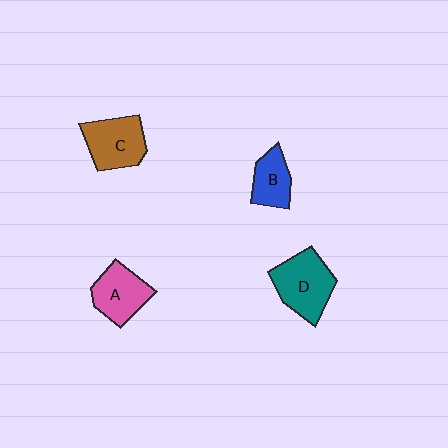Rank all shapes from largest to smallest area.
From largest to smallest: D (teal), C (brown), A (pink), B (blue).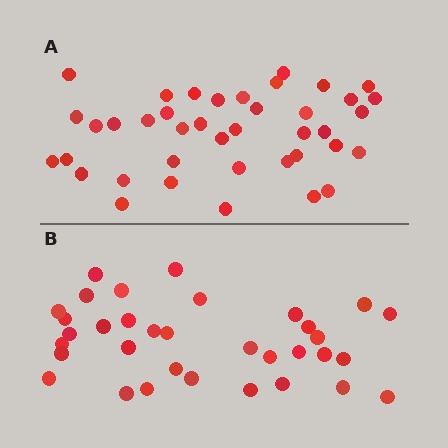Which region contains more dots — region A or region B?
Region A (the top region) has more dots.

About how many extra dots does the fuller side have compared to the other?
Region A has about 6 more dots than region B.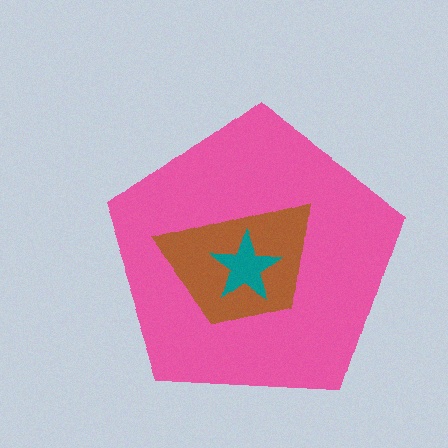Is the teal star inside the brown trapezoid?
Yes.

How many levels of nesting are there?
3.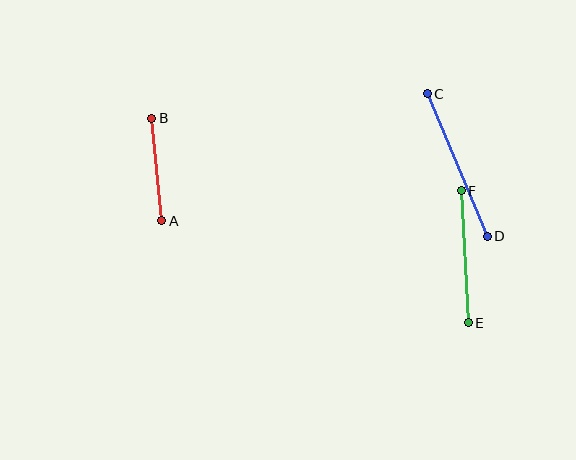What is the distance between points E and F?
The distance is approximately 133 pixels.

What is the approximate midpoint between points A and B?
The midpoint is at approximately (157, 169) pixels.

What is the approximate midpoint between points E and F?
The midpoint is at approximately (465, 257) pixels.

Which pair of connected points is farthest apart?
Points C and D are farthest apart.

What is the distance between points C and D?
The distance is approximately 155 pixels.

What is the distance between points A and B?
The distance is approximately 103 pixels.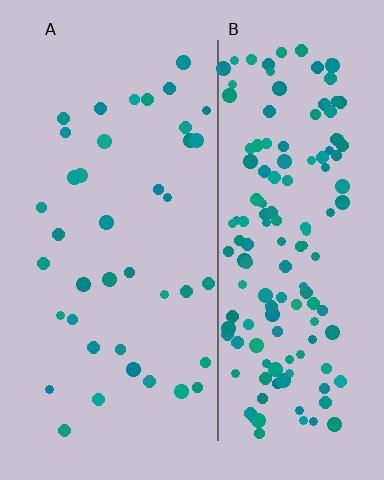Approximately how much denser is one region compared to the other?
Approximately 3.9× — region B over region A.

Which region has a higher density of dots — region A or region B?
B (the right).